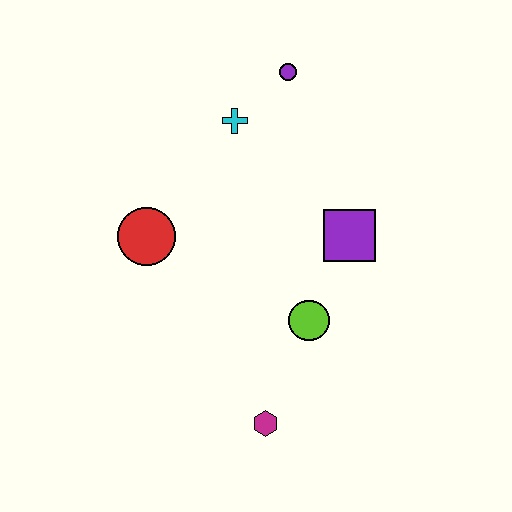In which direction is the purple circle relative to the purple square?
The purple circle is above the purple square.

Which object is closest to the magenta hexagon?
The lime circle is closest to the magenta hexagon.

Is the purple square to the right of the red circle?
Yes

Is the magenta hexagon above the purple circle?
No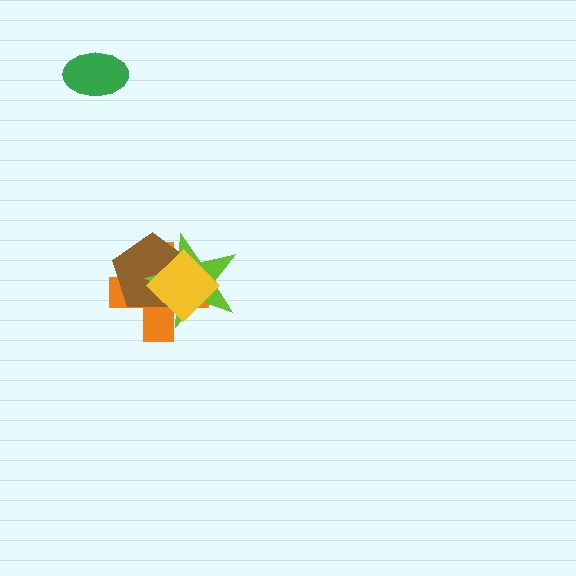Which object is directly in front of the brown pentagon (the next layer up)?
The lime star is directly in front of the brown pentagon.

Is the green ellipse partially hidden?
No, no other shape covers it.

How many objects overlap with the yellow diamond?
3 objects overlap with the yellow diamond.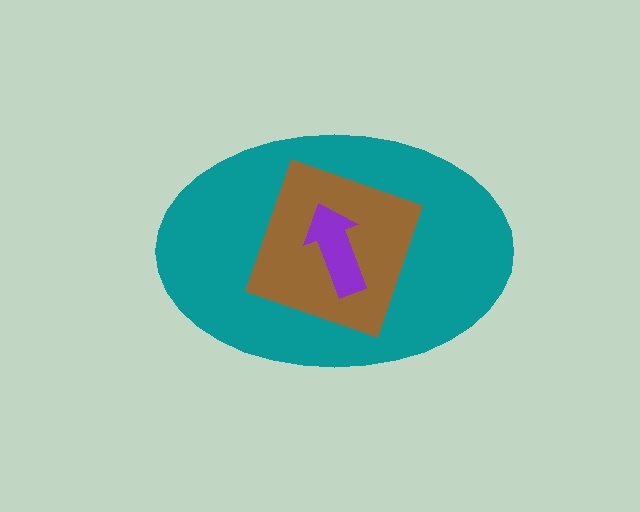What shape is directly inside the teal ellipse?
The brown diamond.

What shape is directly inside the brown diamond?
The purple arrow.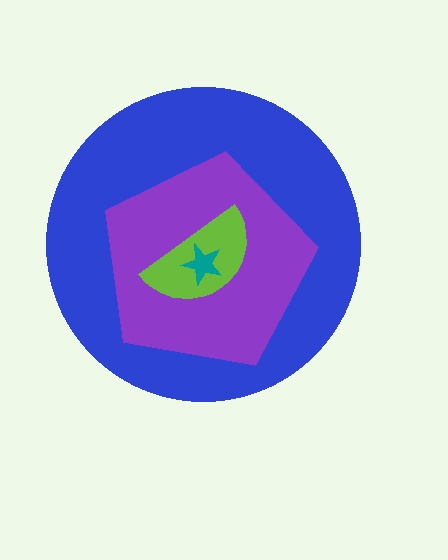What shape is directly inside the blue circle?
The purple pentagon.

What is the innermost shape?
The teal star.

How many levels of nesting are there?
4.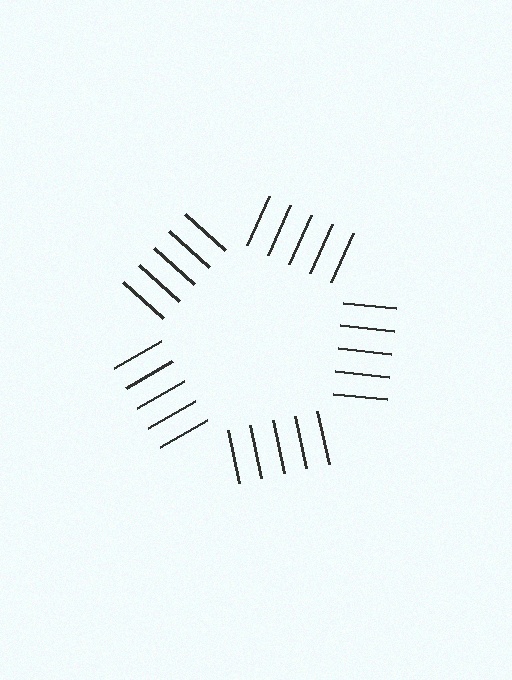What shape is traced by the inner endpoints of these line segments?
An illusory pentagon — the line segments terminate on its edges but no continuous stroke is drawn.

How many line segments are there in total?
25 — 5 along each of the 5 edges.